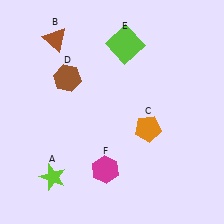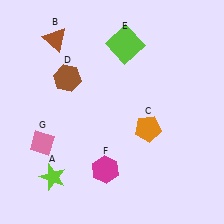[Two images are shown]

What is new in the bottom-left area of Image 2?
A pink diamond (G) was added in the bottom-left area of Image 2.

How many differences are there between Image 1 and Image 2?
There is 1 difference between the two images.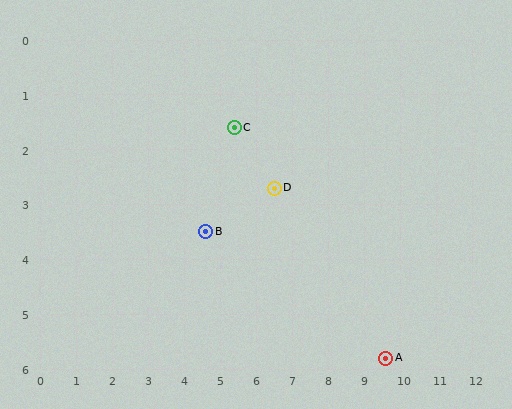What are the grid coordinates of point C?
Point C is at approximately (5.4, 1.6).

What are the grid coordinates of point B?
Point B is at approximately (4.6, 3.5).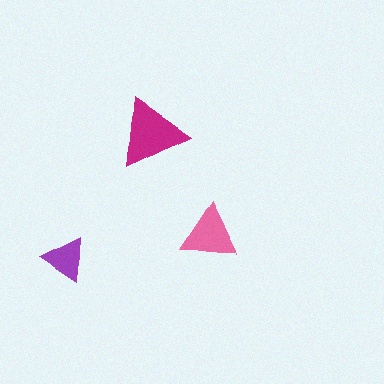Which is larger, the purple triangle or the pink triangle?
The pink one.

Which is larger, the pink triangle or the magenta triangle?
The magenta one.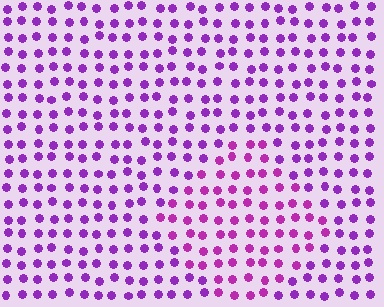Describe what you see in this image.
The image is filled with small purple elements in a uniform arrangement. A diamond-shaped region is visible where the elements are tinted to a slightly different hue, forming a subtle color boundary.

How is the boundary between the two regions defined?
The boundary is defined purely by a slight shift in hue (about 23 degrees). Spacing, size, and orientation are identical on both sides.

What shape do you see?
I see a diamond.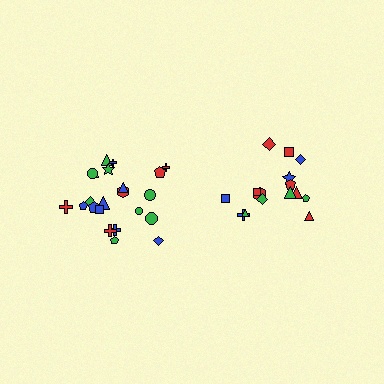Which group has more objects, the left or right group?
The left group.